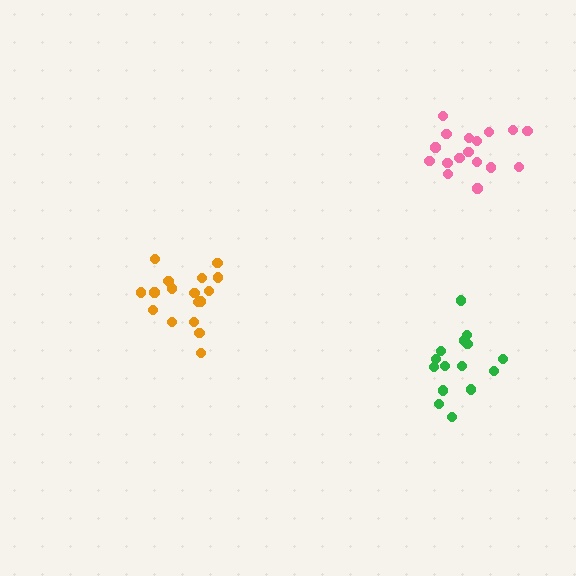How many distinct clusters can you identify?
There are 3 distinct clusters.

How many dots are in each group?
Group 1: 17 dots, Group 2: 17 dots, Group 3: 15 dots (49 total).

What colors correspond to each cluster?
The clusters are colored: orange, pink, green.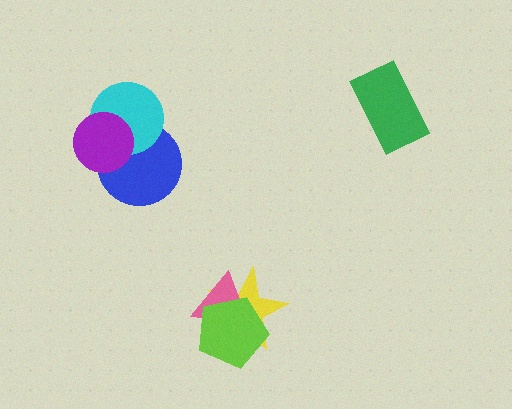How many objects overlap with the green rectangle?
0 objects overlap with the green rectangle.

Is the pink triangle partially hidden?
Yes, it is partially covered by another shape.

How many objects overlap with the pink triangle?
2 objects overlap with the pink triangle.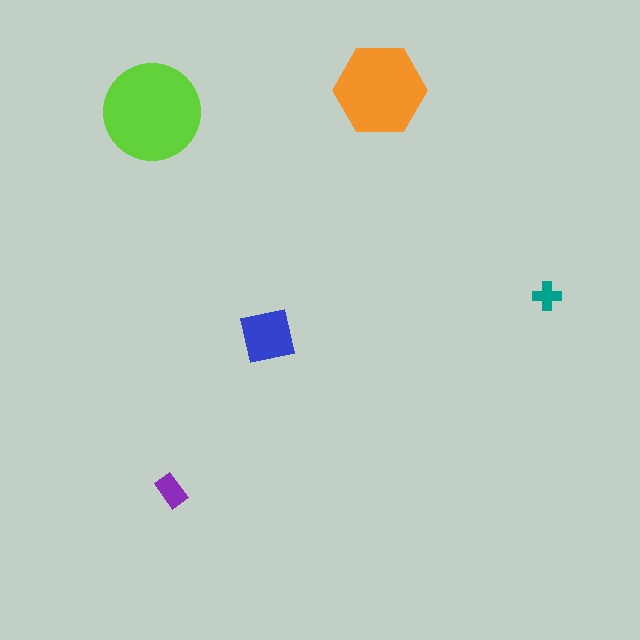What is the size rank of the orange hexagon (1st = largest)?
2nd.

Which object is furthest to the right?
The teal cross is rightmost.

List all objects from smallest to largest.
The teal cross, the purple rectangle, the blue square, the orange hexagon, the lime circle.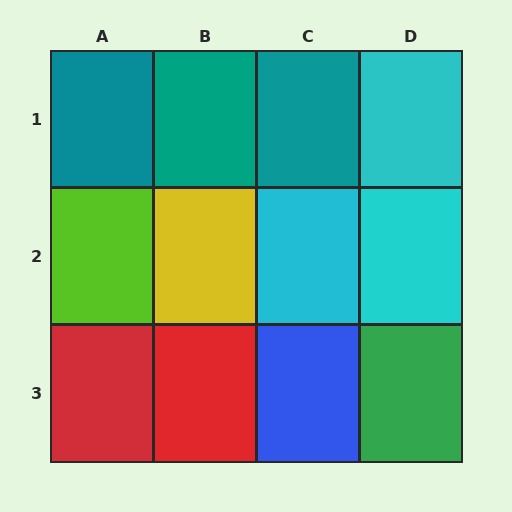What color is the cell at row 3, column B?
Red.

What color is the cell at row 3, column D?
Green.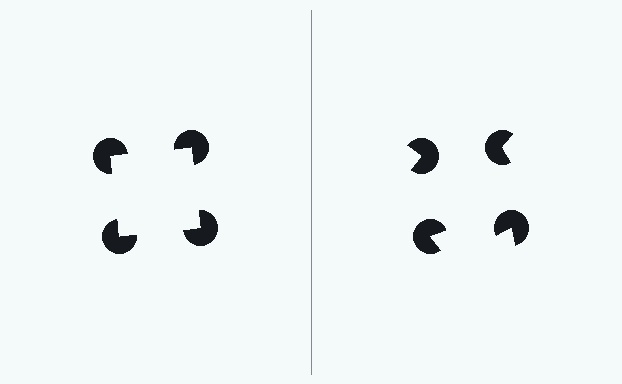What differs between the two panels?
The pac-man discs are positioned identically on both sides; only the wedge orientations differ. On the left they align to a square; on the right they are misaligned.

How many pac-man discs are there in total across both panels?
8 — 4 on each side.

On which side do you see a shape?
An illusory square appears on the left side. On the right side the wedge cuts are rotated, so no coherent shape forms.